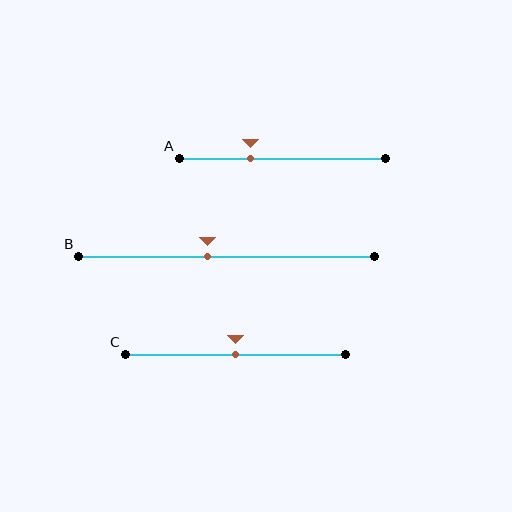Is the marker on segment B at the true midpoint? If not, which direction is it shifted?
No, the marker on segment B is shifted to the left by about 6% of the segment length.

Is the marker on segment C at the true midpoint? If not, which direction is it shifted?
Yes, the marker on segment C is at the true midpoint.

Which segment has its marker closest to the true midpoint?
Segment C has its marker closest to the true midpoint.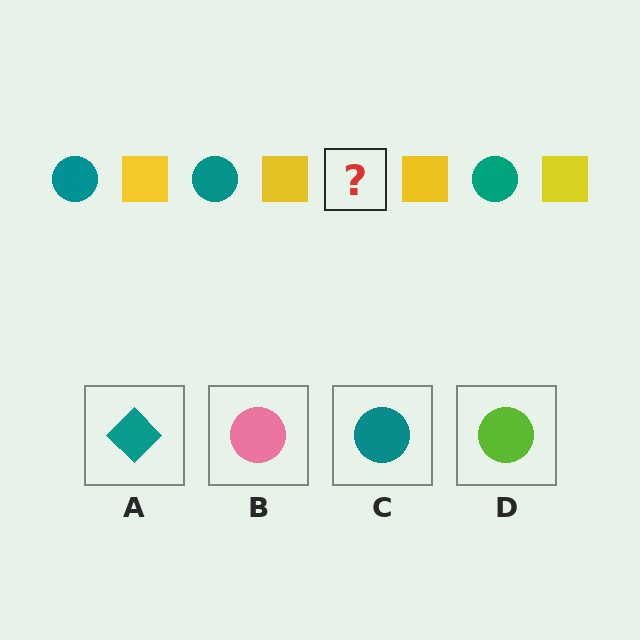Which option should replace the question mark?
Option C.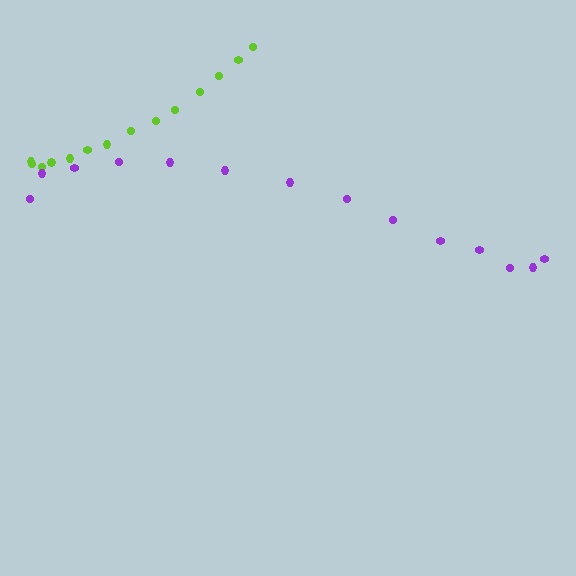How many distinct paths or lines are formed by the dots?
There are 2 distinct paths.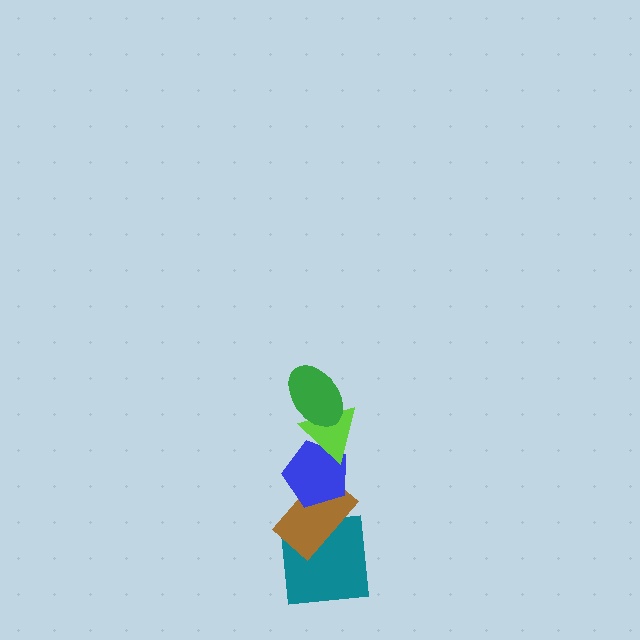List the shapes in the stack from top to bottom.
From top to bottom: the green ellipse, the lime triangle, the blue pentagon, the brown rectangle, the teal square.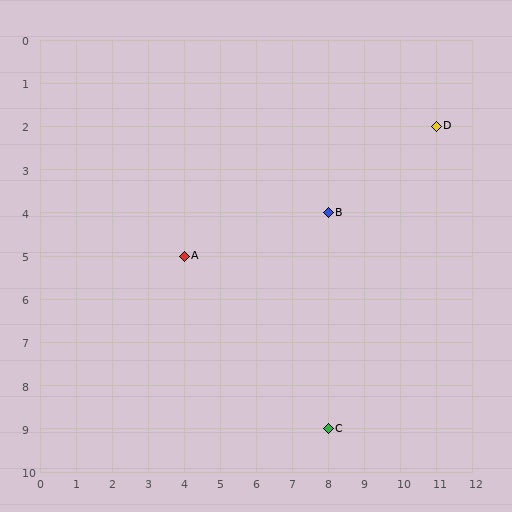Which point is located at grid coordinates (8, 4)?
Point B is at (8, 4).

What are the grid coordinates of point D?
Point D is at grid coordinates (11, 2).